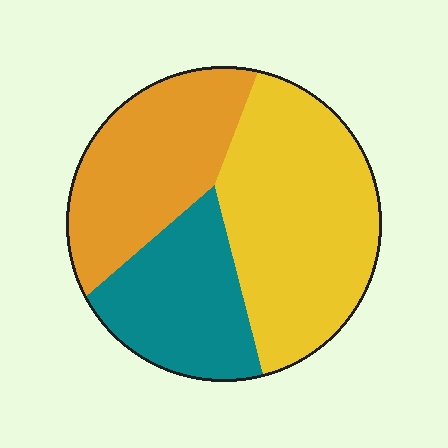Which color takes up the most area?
Yellow, at roughly 45%.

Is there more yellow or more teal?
Yellow.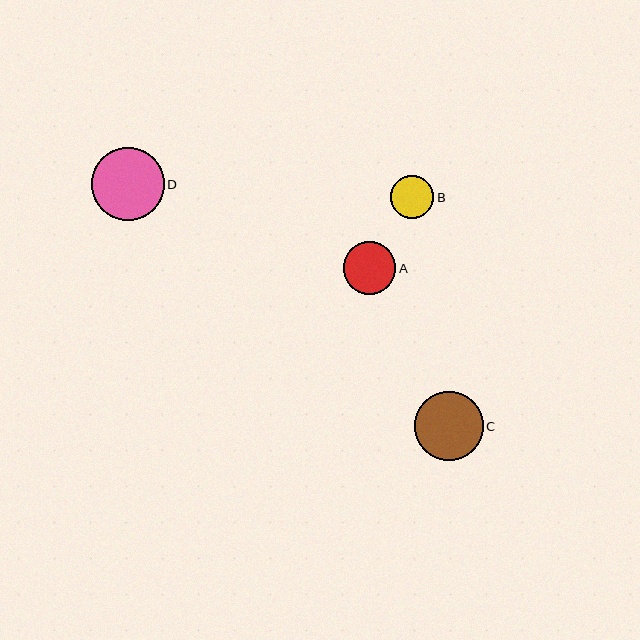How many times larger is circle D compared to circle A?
Circle D is approximately 1.4 times the size of circle A.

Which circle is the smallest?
Circle B is the smallest with a size of approximately 43 pixels.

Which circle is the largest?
Circle D is the largest with a size of approximately 73 pixels.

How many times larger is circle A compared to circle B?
Circle A is approximately 1.2 times the size of circle B.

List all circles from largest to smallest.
From largest to smallest: D, C, A, B.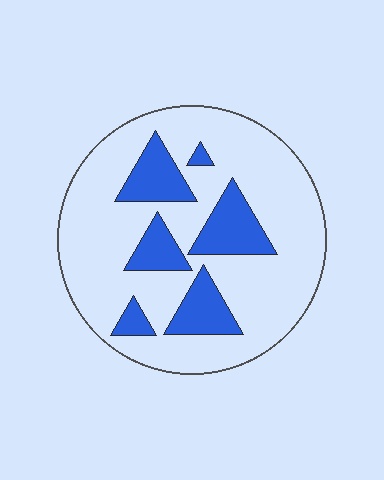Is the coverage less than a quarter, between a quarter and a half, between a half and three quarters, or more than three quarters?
Less than a quarter.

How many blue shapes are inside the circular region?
6.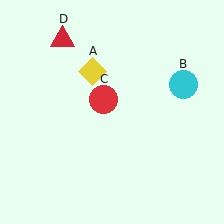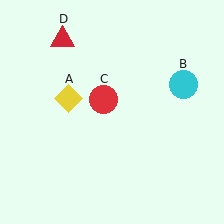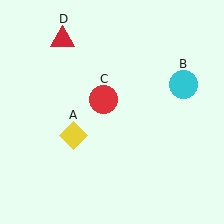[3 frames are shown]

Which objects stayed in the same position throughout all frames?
Cyan circle (object B) and red circle (object C) and red triangle (object D) remained stationary.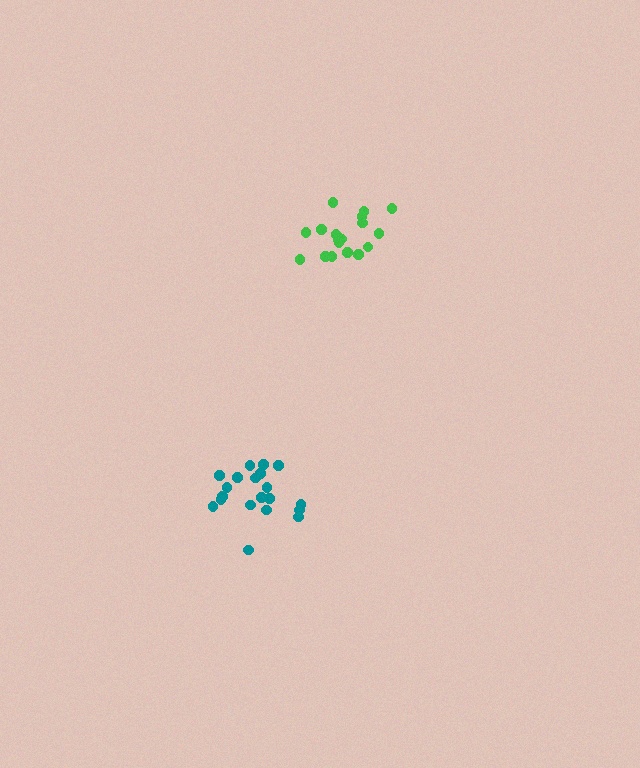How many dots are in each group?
Group 1: 19 dots, Group 2: 20 dots (39 total).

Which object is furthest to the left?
The teal cluster is leftmost.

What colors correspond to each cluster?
The clusters are colored: green, teal.